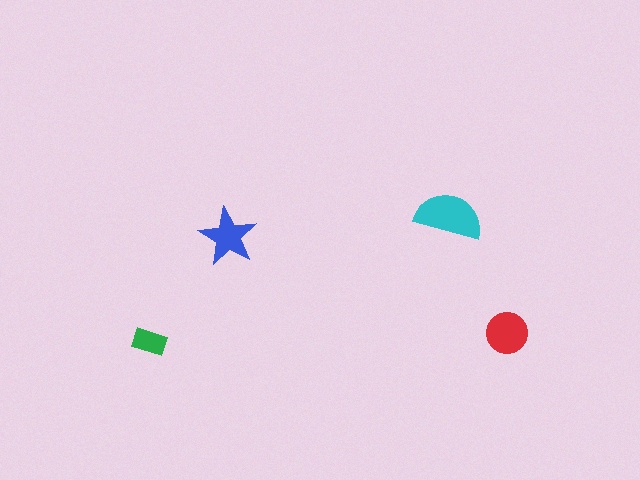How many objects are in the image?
There are 4 objects in the image.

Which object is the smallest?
The green rectangle.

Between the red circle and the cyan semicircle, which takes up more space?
The cyan semicircle.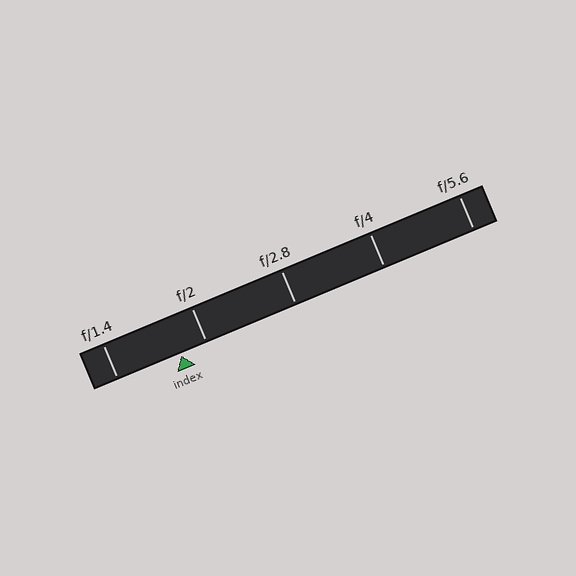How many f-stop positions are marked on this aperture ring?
There are 5 f-stop positions marked.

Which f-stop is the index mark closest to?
The index mark is closest to f/2.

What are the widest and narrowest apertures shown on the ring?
The widest aperture shown is f/1.4 and the narrowest is f/5.6.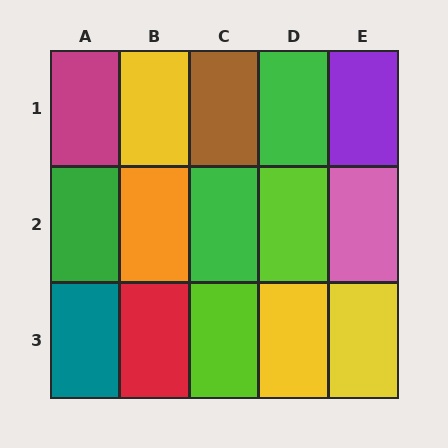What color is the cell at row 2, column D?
Lime.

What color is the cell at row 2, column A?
Green.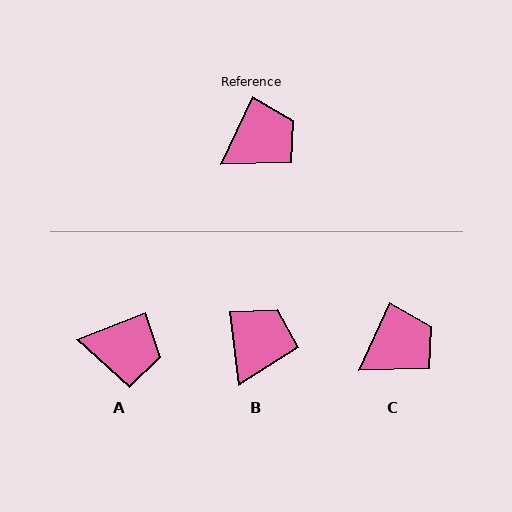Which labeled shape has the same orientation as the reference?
C.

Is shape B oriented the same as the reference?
No, it is off by about 31 degrees.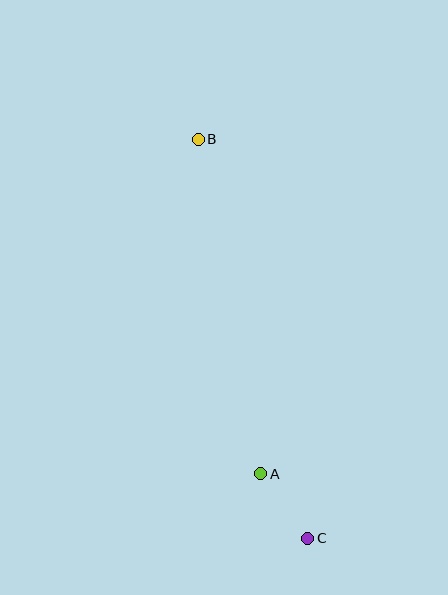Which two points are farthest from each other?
Points B and C are farthest from each other.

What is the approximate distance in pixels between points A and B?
The distance between A and B is approximately 341 pixels.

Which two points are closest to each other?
Points A and C are closest to each other.